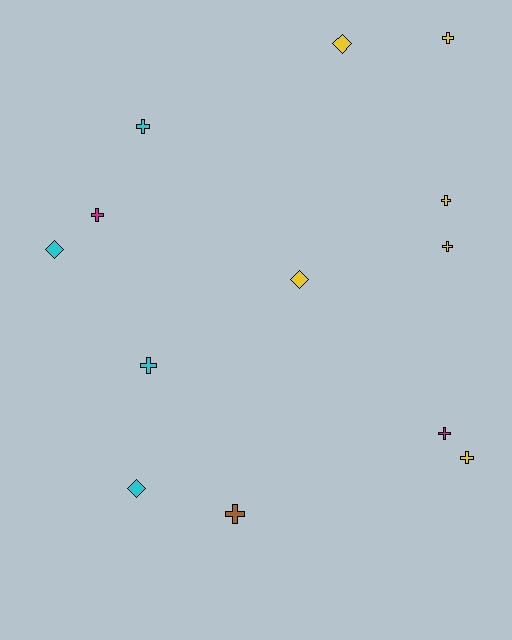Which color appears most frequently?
Yellow, with 6 objects.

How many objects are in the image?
There are 13 objects.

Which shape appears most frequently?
Cross, with 9 objects.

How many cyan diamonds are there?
There are 2 cyan diamonds.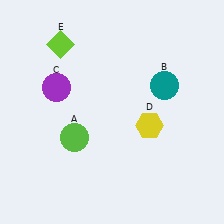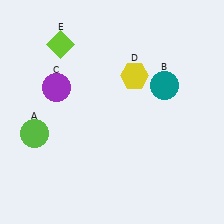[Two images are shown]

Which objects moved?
The objects that moved are: the lime circle (A), the yellow hexagon (D).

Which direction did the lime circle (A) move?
The lime circle (A) moved left.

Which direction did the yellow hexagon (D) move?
The yellow hexagon (D) moved up.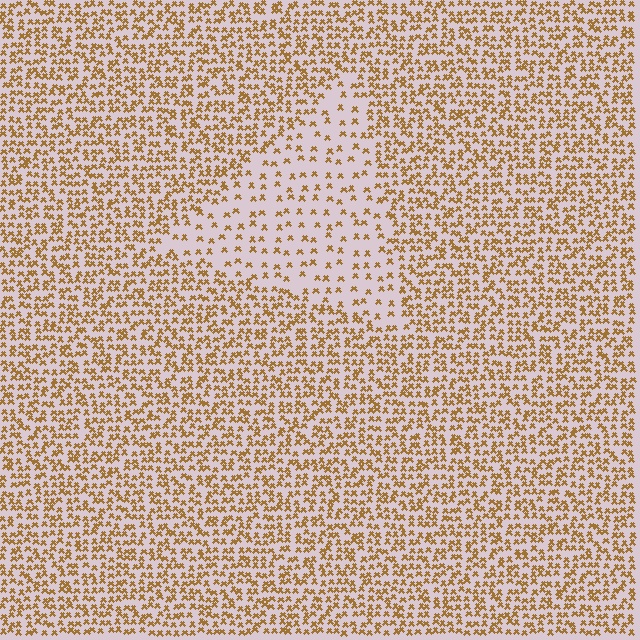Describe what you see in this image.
The image contains small brown elements arranged at two different densities. A triangle-shaped region is visible where the elements are less densely packed than the surrounding area.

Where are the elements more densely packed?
The elements are more densely packed outside the triangle boundary.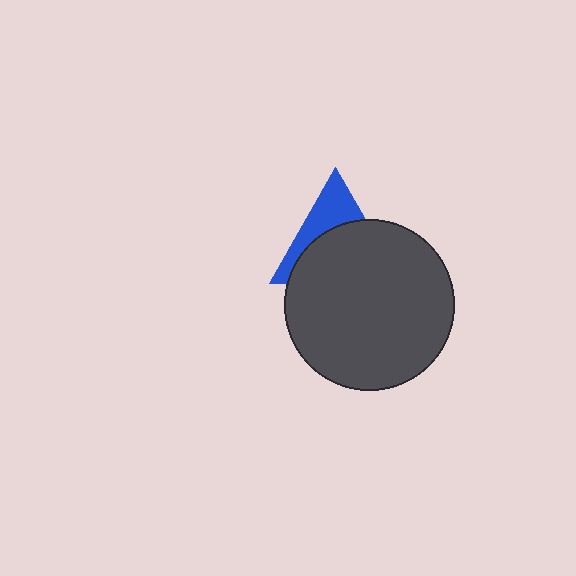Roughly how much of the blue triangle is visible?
A small part of it is visible (roughly 37%).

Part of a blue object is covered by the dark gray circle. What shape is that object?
It is a triangle.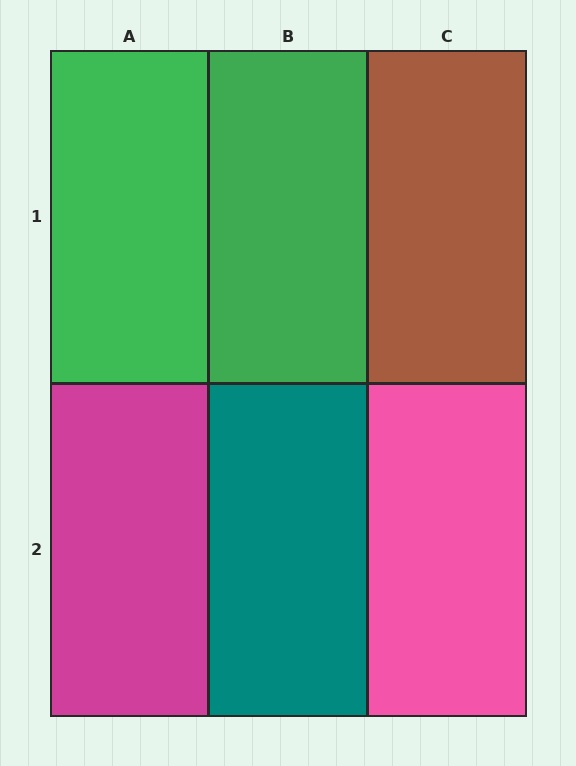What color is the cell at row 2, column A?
Magenta.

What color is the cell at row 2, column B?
Teal.